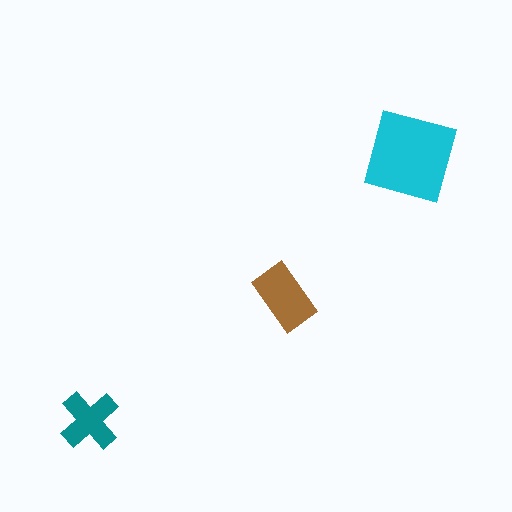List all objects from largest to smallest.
The cyan diamond, the brown rectangle, the teal cross.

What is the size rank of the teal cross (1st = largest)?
3rd.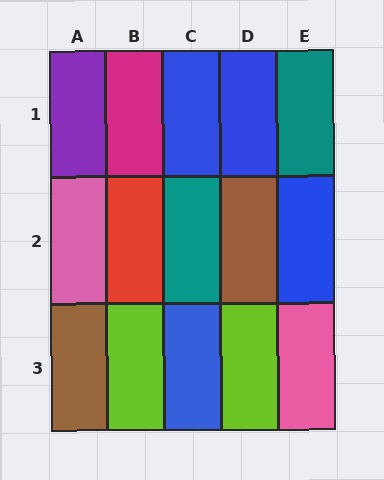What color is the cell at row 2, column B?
Red.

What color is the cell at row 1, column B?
Magenta.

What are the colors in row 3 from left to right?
Brown, lime, blue, lime, pink.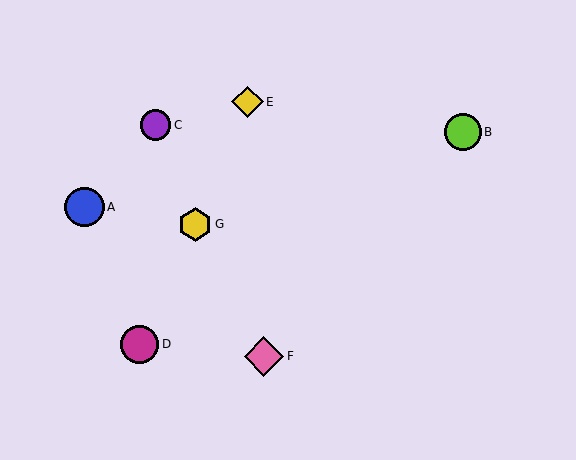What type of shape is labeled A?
Shape A is a blue circle.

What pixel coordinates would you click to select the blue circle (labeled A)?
Click at (84, 207) to select the blue circle A.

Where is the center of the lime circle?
The center of the lime circle is at (463, 132).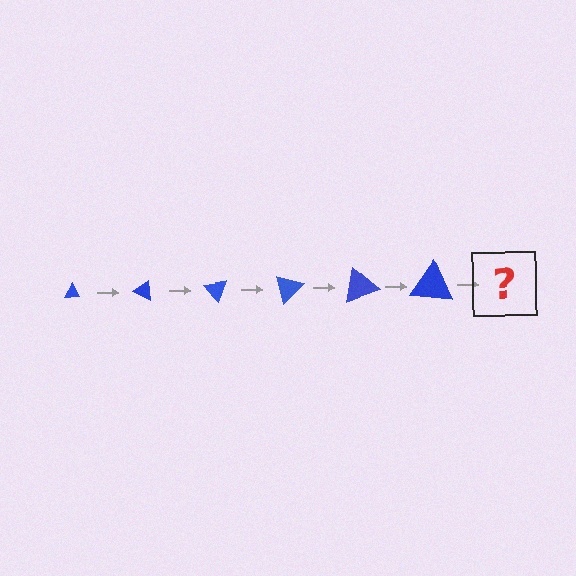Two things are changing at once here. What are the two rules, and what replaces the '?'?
The two rules are that the triangle grows larger each step and it rotates 25 degrees each step. The '?' should be a triangle, larger than the previous one and rotated 150 degrees from the start.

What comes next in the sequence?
The next element should be a triangle, larger than the previous one and rotated 150 degrees from the start.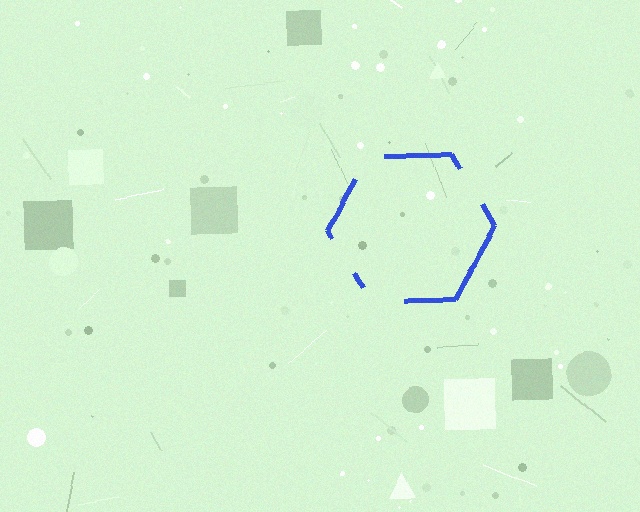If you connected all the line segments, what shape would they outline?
They would outline a hexagon.